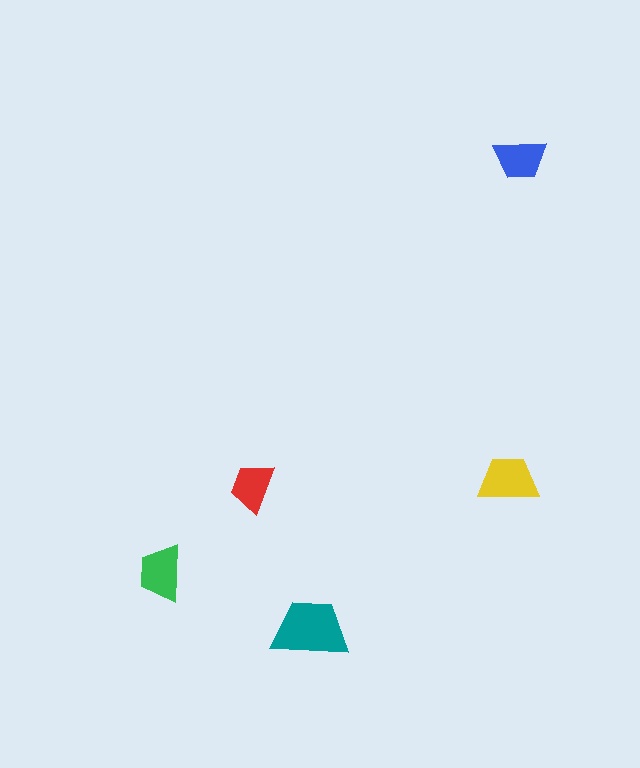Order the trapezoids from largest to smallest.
the teal one, the yellow one, the green one, the blue one, the red one.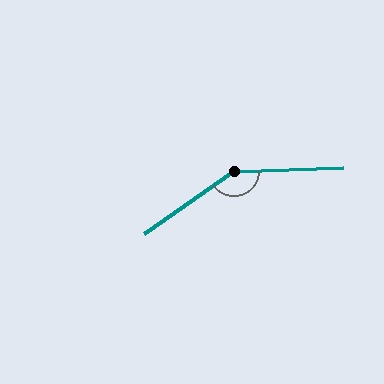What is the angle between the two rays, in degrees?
Approximately 147 degrees.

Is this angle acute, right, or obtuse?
It is obtuse.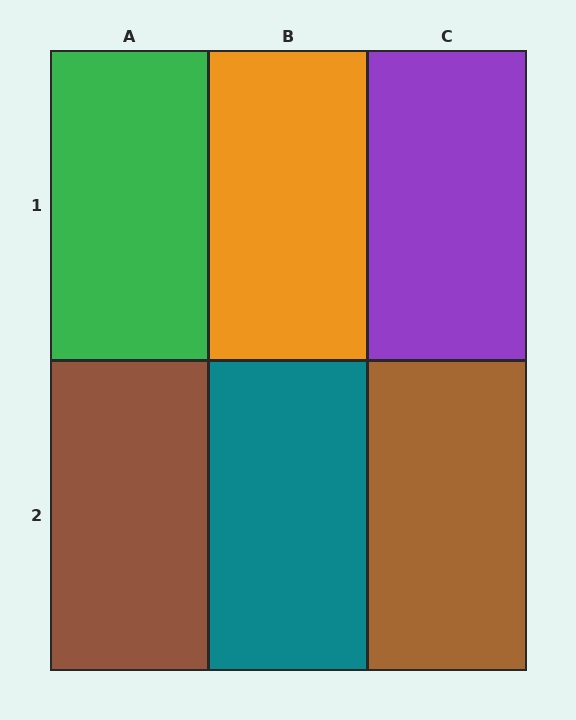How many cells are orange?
1 cell is orange.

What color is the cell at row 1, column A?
Green.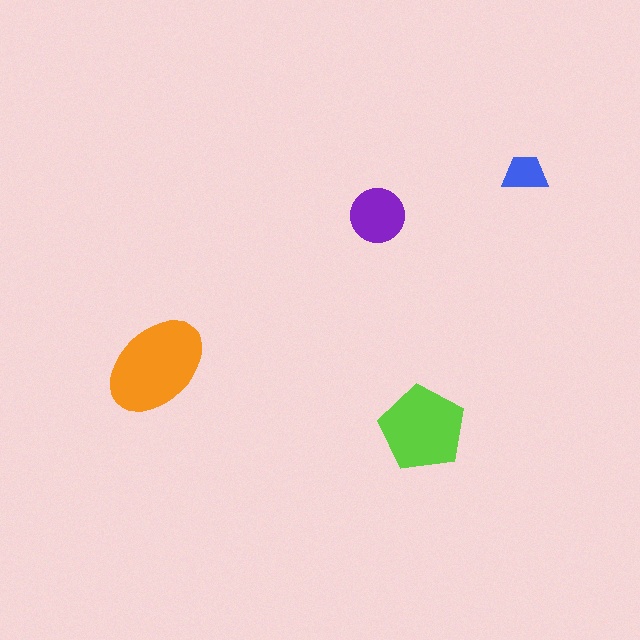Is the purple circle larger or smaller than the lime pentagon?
Smaller.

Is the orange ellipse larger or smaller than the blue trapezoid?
Larger.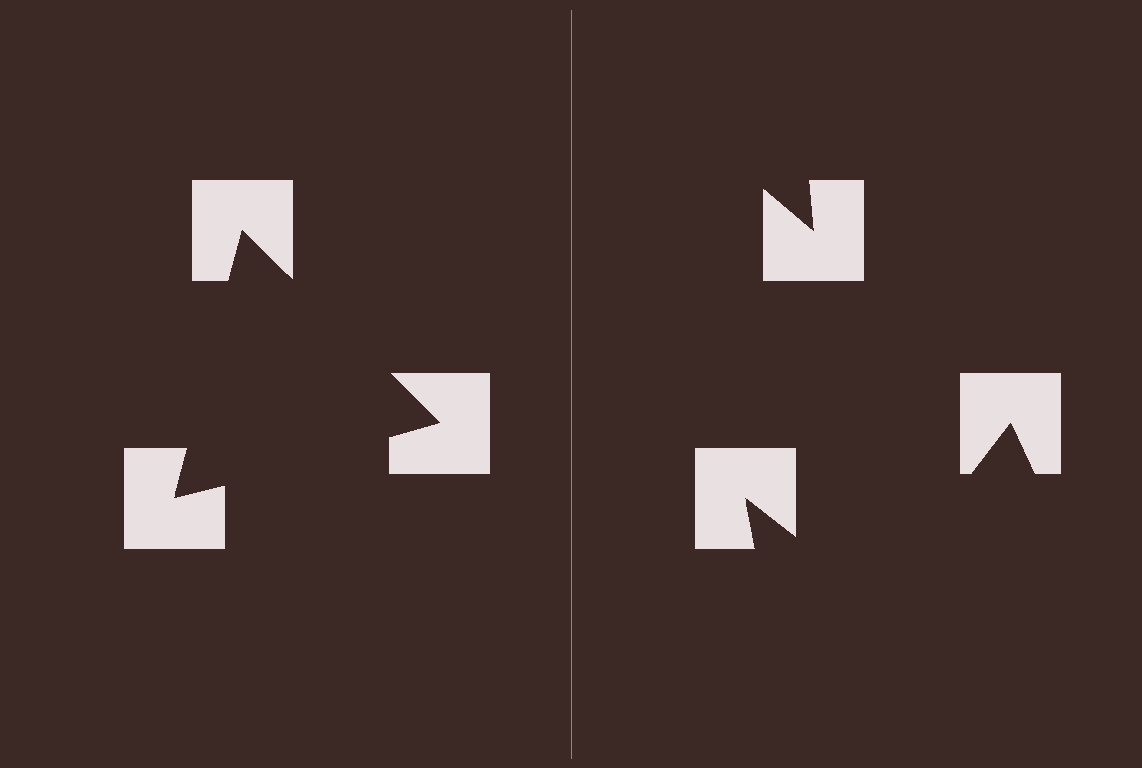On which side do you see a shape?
An illusory triangle appears on the left side. On the right side the wedge cuts are rotated, so no coherent shape forms.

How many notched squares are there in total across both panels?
6 — 3 on each side.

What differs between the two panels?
The notched squares are positioned identically on both sides; only the wedge orientations differ. On the left they align to a triangle; on the right they are misaligned.